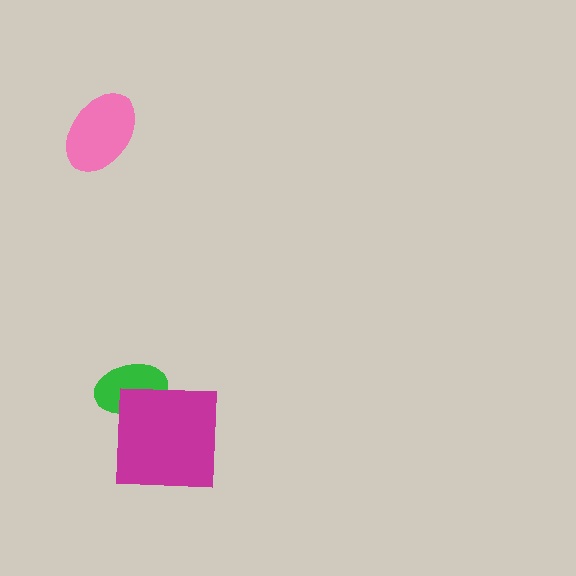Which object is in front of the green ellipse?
The magenta square is in front of the green ellipse.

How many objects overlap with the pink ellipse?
0 objects overlap with the pink ellipse.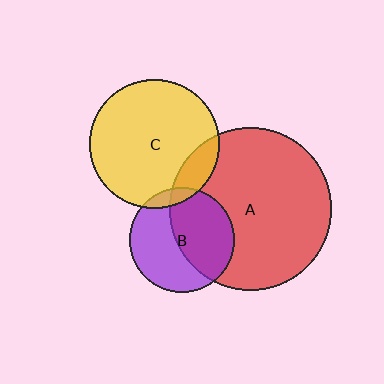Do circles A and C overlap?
Yes.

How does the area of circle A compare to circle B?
Approximately 2.4 times.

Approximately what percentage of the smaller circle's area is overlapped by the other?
Approximately 15%.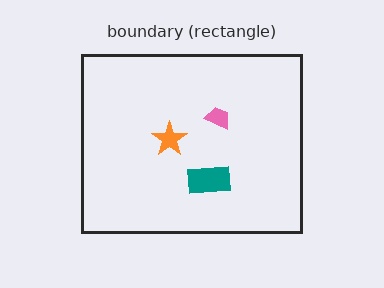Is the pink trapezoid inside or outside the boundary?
Inside.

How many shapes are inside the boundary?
3 inside, 0 outside.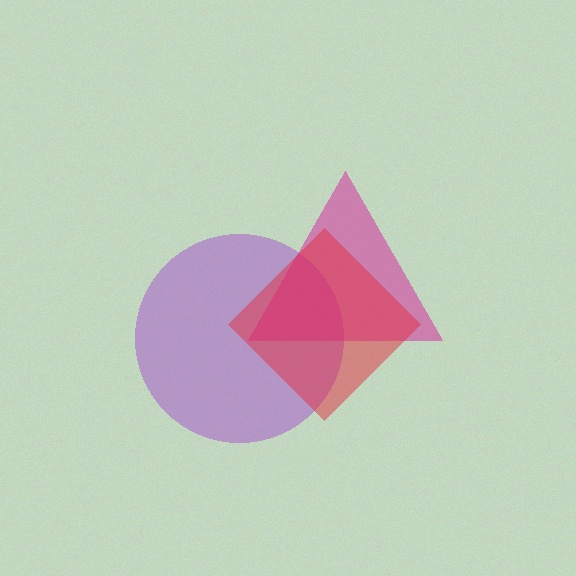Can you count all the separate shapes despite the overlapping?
Yes, there are 3 separate shapes.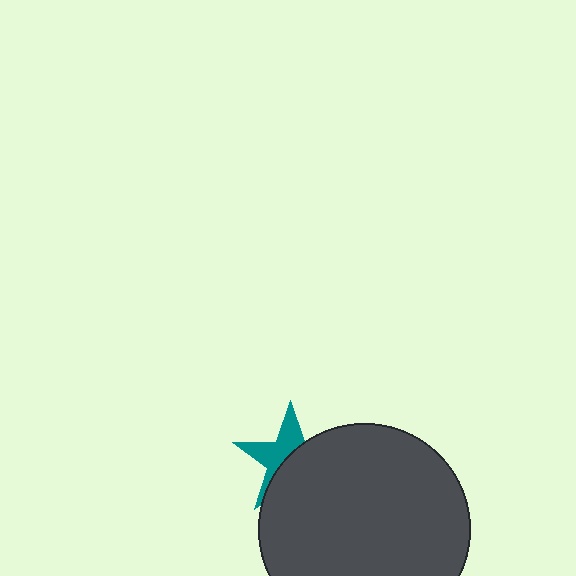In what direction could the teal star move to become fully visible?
The teal star could move toward the upper-left. That would shift it out from behind the dark gray circle entirely.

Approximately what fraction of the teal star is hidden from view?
Roughly 56% of the teal star is hidden behind the dark gray circle.